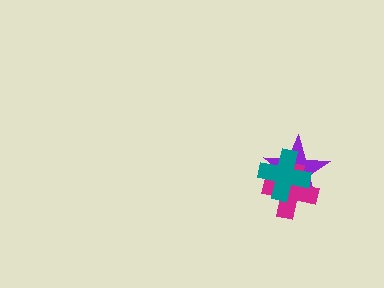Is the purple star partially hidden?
Yes, it is partially covered by another shape.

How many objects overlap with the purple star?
2 objects overlap with the purple star.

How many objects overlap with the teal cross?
2 objects overlap with the teal cross.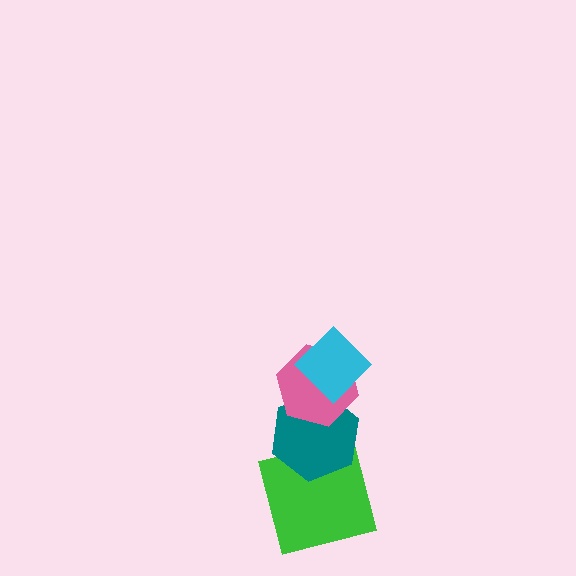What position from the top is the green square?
The green square is 4th from the top.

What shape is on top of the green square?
The teal hexagon is on top of the green square.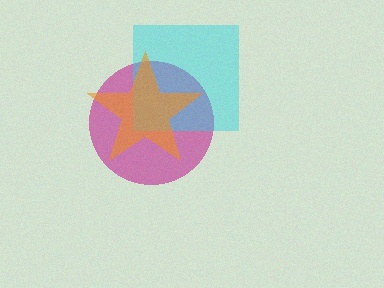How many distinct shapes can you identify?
There are 3 distinct shapes: a magenta circle, a cyan square, an orange star.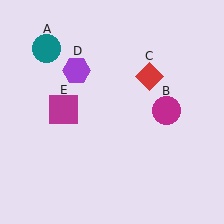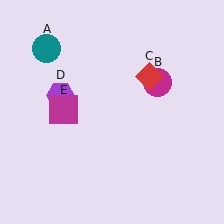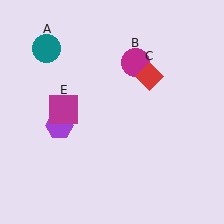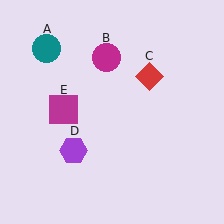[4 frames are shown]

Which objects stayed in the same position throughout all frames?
Teal circle (object A) and red diamond (object C) and magenta square (object E) remained stationary.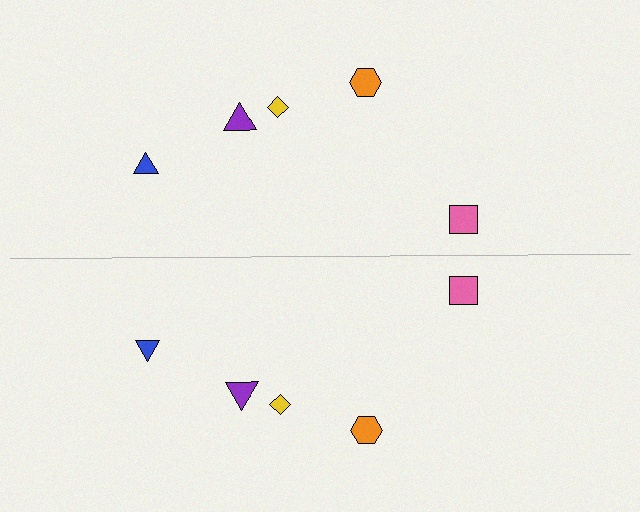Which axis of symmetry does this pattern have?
The pattern has a horizontal axis of symmetry running through the center of the image.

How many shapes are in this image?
There are 10 shapes in this image.